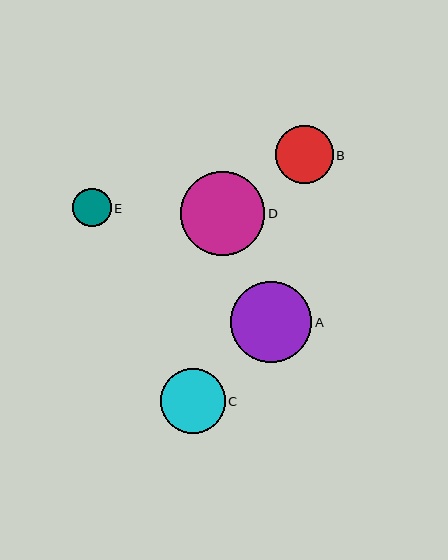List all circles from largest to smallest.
From largest to smallest: D, A, C, B, E.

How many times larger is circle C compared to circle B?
Circle C is approximately 1.1 times the size of circle B.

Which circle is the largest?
Circle D is the largest with a size of approximately 84 pixels.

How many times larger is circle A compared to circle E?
Circle A is approximately 2.1 times the size of circle E.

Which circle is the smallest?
Circle E is the smallest with a size of approximately 39 pixels.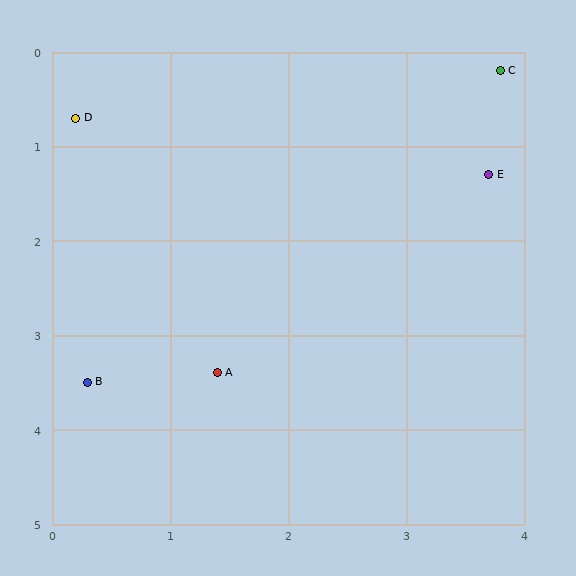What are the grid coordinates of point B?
Point B is at approximately (0.3, 3.5).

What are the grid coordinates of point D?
Point D is at approximately (0.2, 0.7).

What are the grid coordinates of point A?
Point A is at approximately (1.4, 3.4).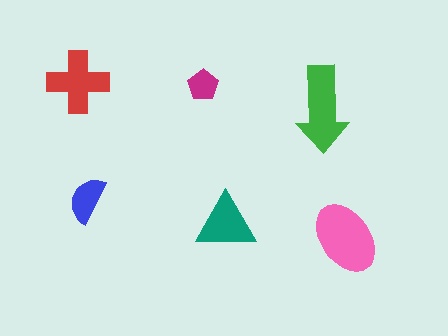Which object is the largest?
The pink ellipse.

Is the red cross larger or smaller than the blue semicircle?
Larger.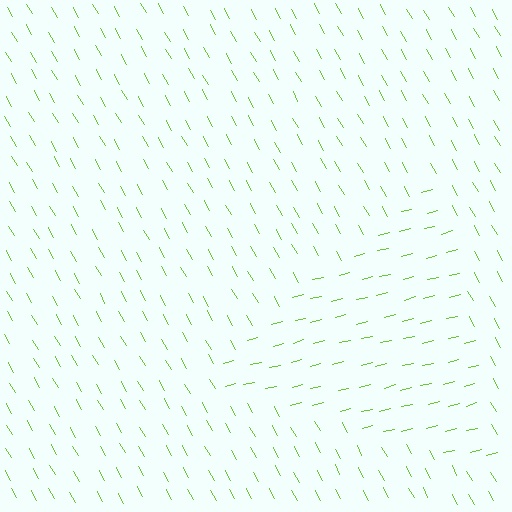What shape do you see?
I see a triangle.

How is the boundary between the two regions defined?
The boundary is defined purely by a change in line orientation (approximately 75 degrees difference). All lines are the same color and thickness.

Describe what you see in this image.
The image is filled with small lime line segments. A triangle region in the image has lines oriented differently from the surrounding lines, creating a visible texture boundary.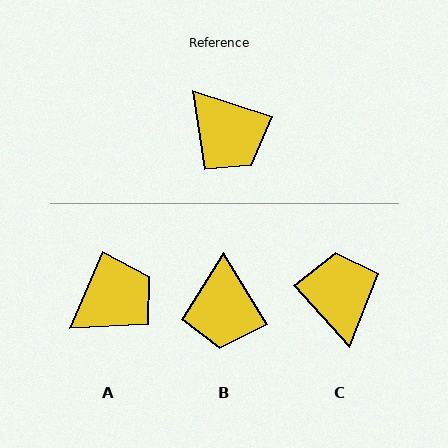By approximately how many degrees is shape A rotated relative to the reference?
Approximately 85 degrees counter-clockwise.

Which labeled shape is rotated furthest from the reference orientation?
C, about 151 degrees away.